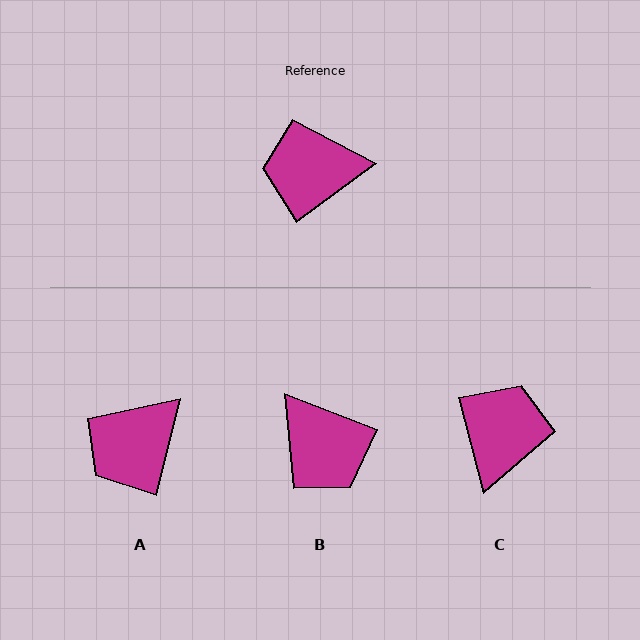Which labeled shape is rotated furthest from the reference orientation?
B, about 123 degrees away.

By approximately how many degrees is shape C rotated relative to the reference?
Approximately 112 degrees clockwise.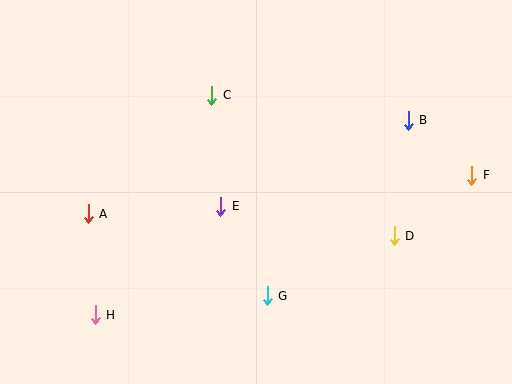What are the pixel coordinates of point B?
Point B is at (408, 120).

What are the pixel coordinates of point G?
Point G is at (267, 296).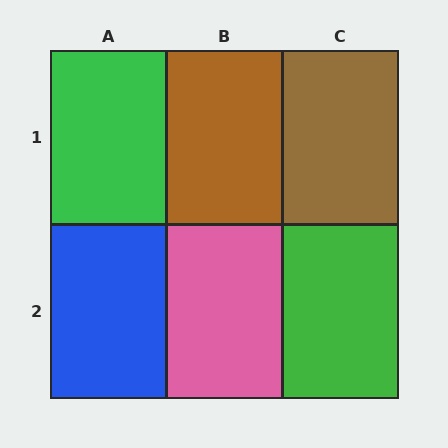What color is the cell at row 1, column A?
Green.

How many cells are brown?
2 cells are brown.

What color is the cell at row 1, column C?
Brown.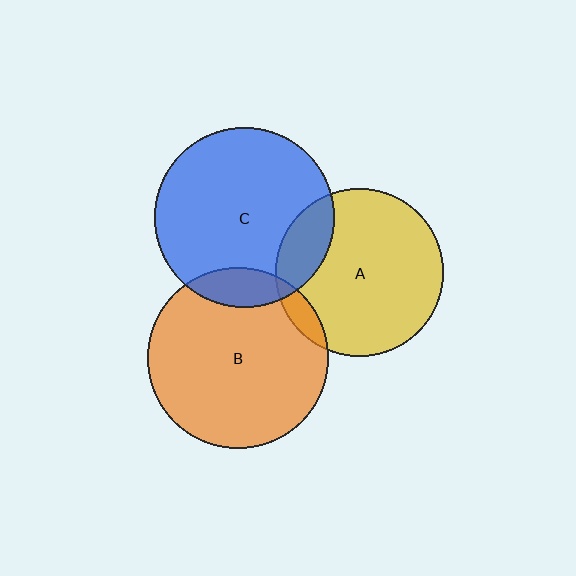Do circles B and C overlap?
Yes.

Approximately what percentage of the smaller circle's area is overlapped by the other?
Approximately 10%.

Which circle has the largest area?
Circle B (orange).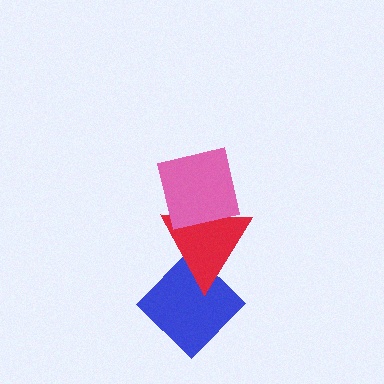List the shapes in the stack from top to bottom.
From top to bottom: the pink square, the red triangle, the blue diamond.